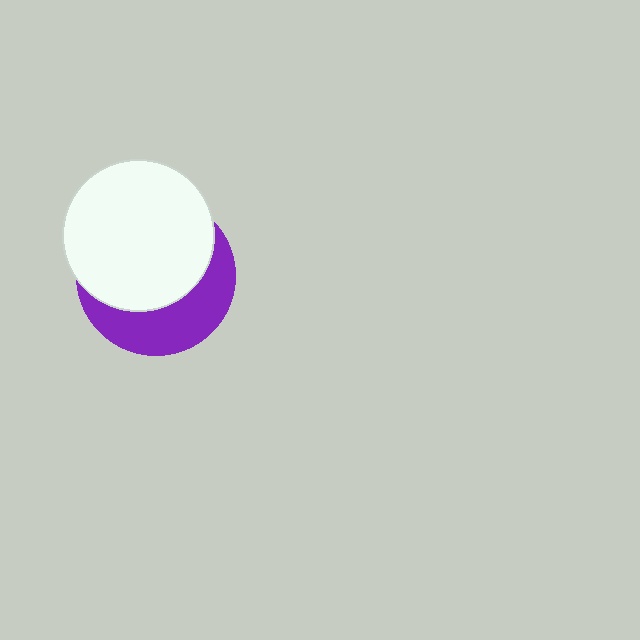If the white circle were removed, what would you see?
You would see the complete purple circle.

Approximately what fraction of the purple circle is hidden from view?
Roughly 62% of the purple circle is hidden behind the white circle.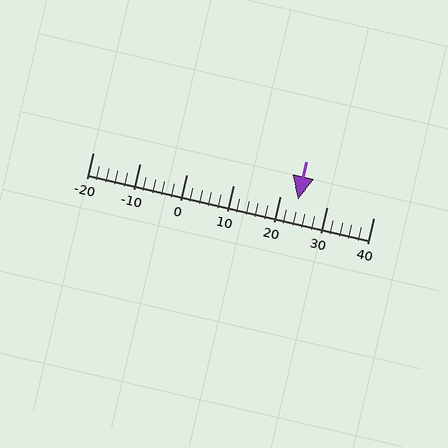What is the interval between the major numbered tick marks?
The major tick marks are spaced 10 units apart.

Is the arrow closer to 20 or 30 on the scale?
The arrow is closer to 20.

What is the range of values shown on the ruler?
The ruler shows values from -20 to 40.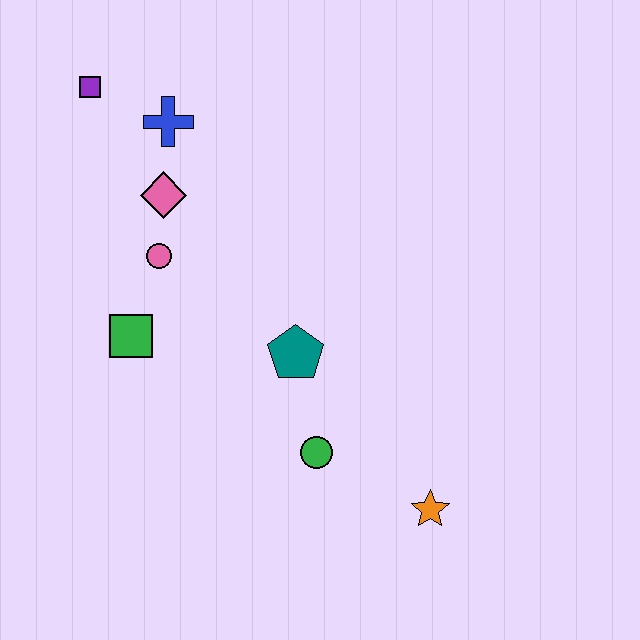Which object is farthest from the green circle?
The purple square is farthest from the green circle.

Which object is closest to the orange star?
The green circle is closest to the orange star.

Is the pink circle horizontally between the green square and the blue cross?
Yes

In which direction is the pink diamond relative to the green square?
The pink diamond is above the green square.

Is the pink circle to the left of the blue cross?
Yes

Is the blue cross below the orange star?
No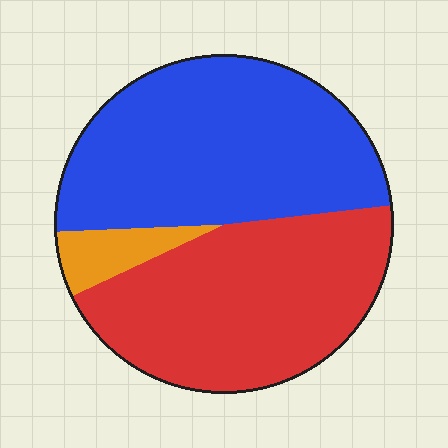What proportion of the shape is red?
Red covers around 45% of the shape.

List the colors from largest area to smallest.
From largest to smallest: blue, red, orange.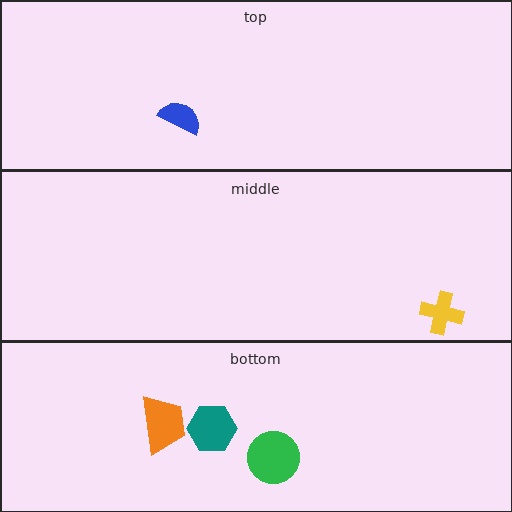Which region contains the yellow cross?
The middle region.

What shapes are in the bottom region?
The green circle, the orange trapezoid, the teal hexagon.